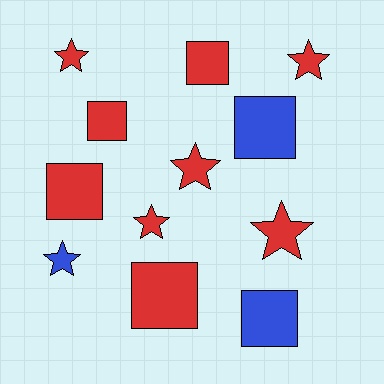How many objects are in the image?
There are 12 objects.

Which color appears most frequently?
Red, with 9 objects.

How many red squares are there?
There are 4 red squares.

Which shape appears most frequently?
Star, with 6 objects.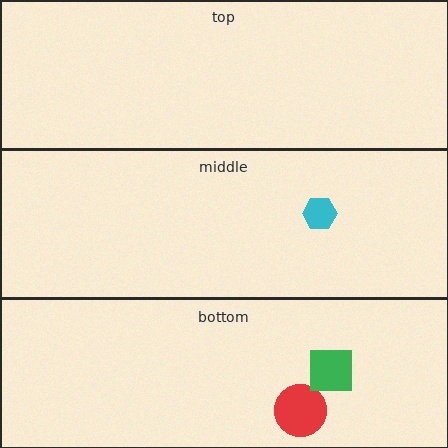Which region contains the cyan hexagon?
The middle region.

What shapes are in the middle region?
The cyan hexagon.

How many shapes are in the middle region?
1.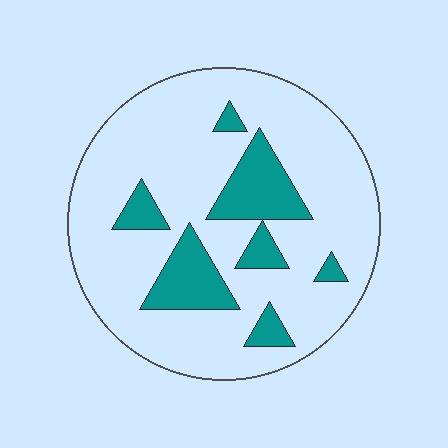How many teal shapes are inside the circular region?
7.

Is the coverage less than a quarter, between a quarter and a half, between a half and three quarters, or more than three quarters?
Less than a quarter.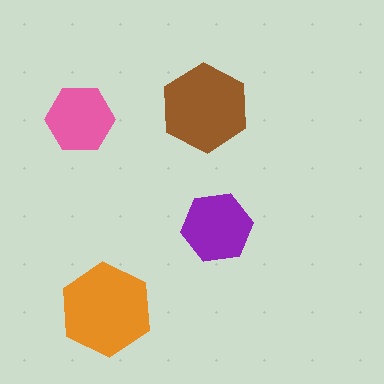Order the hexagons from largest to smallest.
the orange one, the brown one, the purple one, the pink one.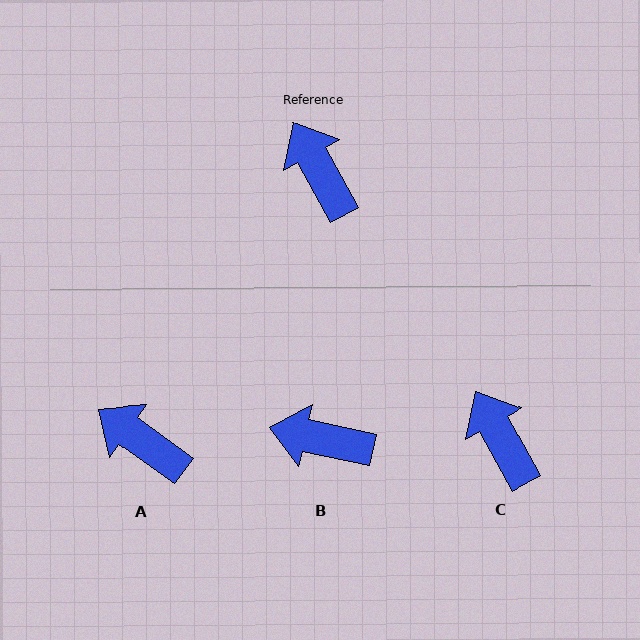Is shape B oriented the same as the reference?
No, it is off by about 49 degrees.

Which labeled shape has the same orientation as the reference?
C.